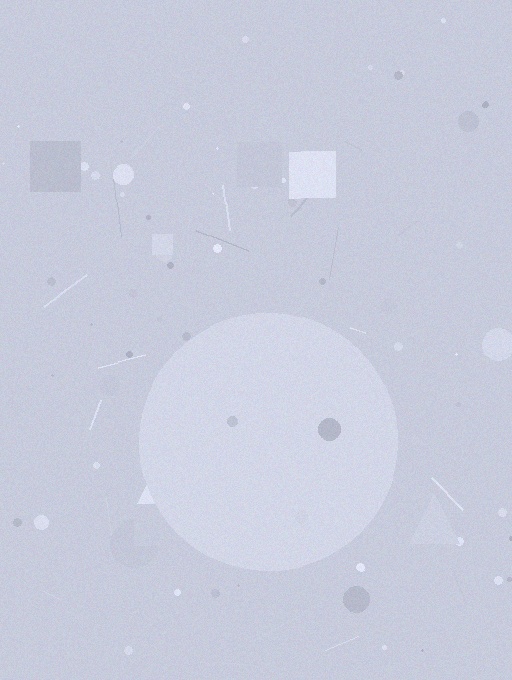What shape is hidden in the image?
A circle is hidden in the image.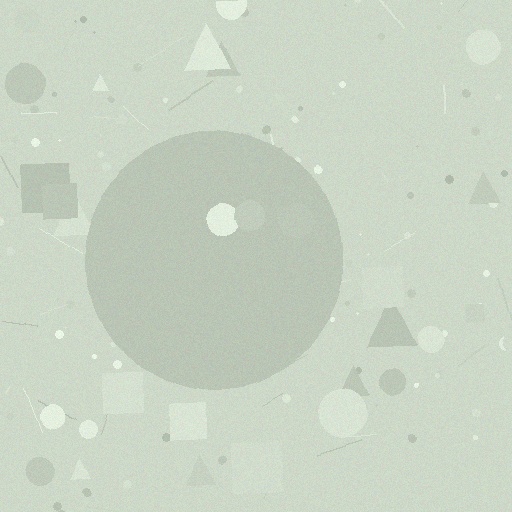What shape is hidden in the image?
A circle is hidden in the image.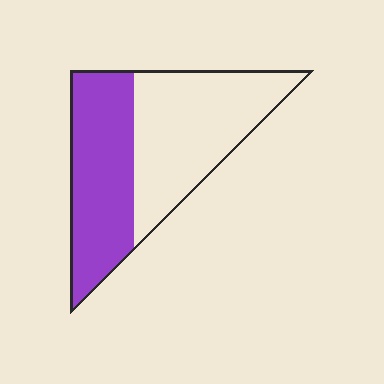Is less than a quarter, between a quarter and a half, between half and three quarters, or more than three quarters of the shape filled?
Between a quarter and a half.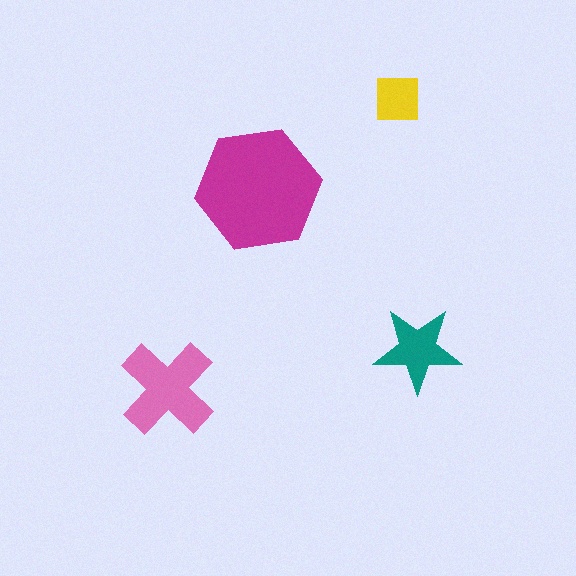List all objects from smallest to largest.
The yellow square, the teal star, the pink cross, the magenta hexagon.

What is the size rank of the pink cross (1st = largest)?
2nd.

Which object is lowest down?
The pink cross is bottommost.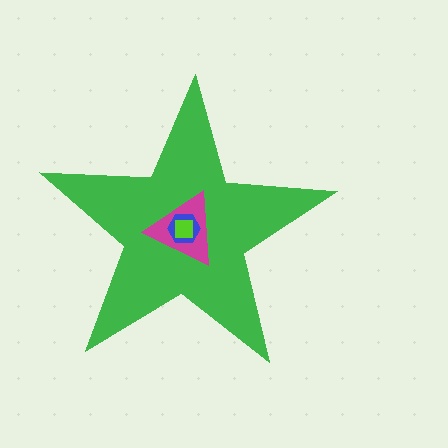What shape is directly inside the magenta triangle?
The blue hexagon.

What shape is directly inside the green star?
The magenta triangle.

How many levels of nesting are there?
4.